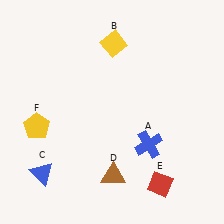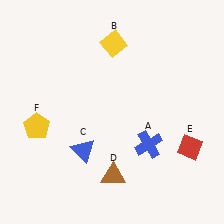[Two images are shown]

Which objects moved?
The objects that moved are: the blue triangle (C), the red diamond (E).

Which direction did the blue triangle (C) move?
The blue triangle (C) moved right.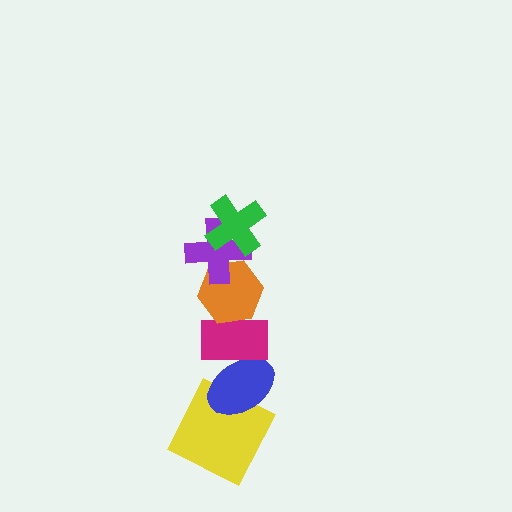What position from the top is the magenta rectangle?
The magenta rectangle is 4th from the top.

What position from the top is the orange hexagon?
The orange hexagon is 3rd from the top.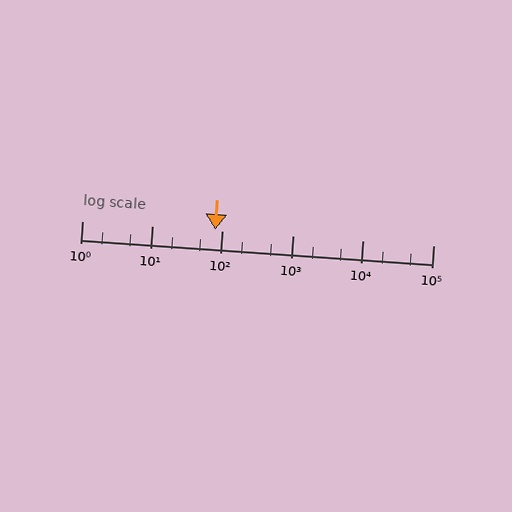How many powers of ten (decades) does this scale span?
The scale spans 5 decades, from 1 to 100000.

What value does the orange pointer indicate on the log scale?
The pointer indicates approximately 80.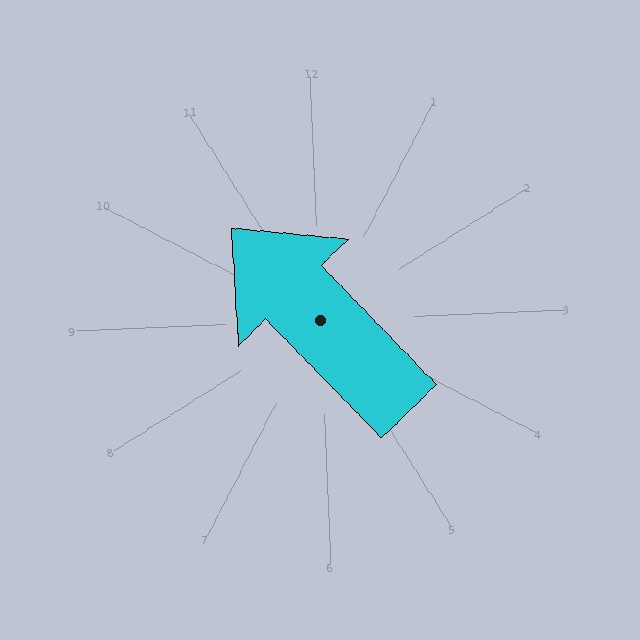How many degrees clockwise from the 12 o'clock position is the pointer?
Approximately 318 degrees.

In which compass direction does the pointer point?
Northwest.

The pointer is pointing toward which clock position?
Roughly 11 o'clock.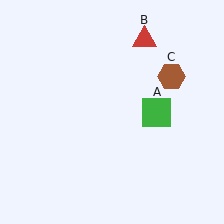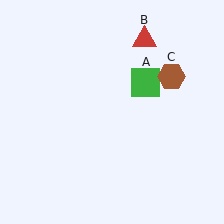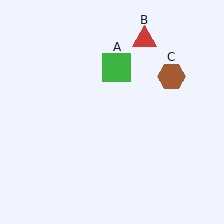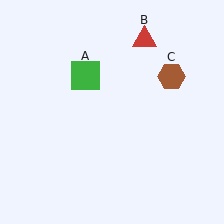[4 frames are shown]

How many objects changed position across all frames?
1 object changed position: green square (object A).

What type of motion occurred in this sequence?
The green square (object A) rotated counterclockwise around the center of the scene.